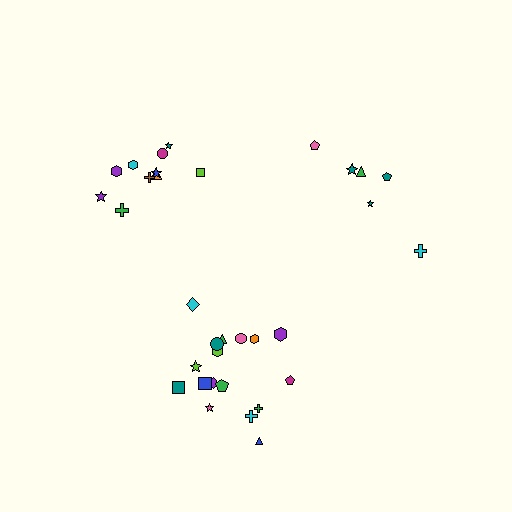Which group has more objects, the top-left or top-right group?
The top-left group.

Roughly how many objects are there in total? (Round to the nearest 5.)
Roughly 35 objects in total.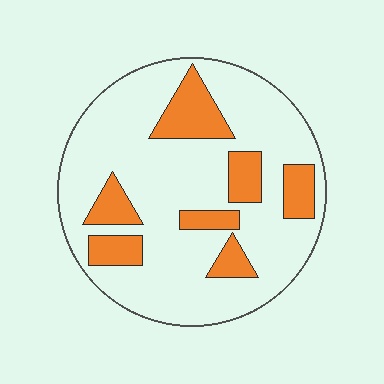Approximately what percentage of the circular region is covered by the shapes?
Approximately 20%.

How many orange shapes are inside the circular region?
7.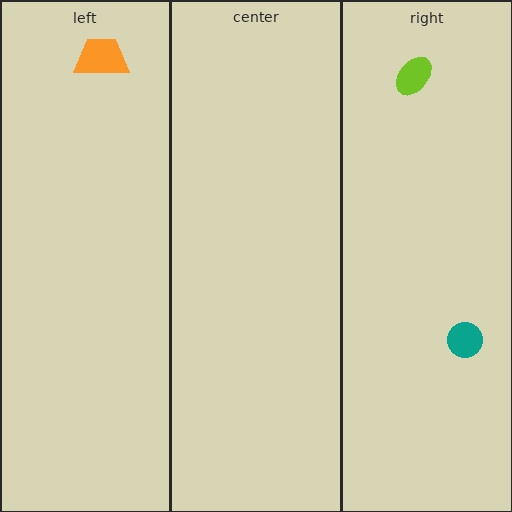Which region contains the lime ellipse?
The right region.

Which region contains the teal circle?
The right region.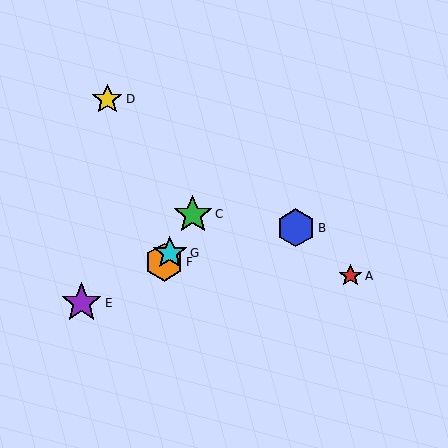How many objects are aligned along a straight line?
3 objects (C, F, G) are aligned along a straight line.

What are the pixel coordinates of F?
Object F is at (164, 262).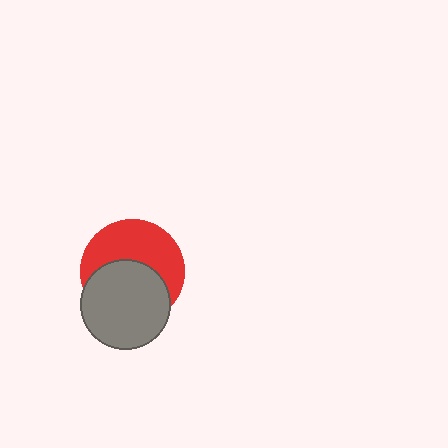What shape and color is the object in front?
The object in front is a gray circle.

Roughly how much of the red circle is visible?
About half of it is visible (roughly 51%).